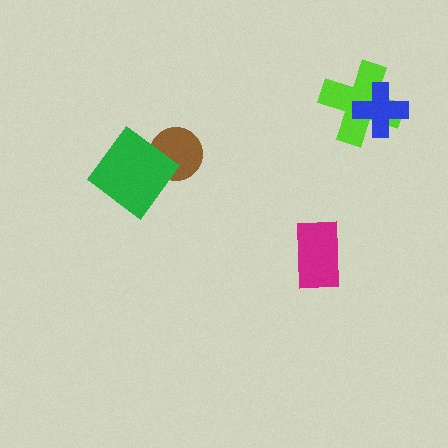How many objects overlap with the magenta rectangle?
0 objects overlap with the magenta rectangle.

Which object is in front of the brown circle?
The green diamond is in front of the brown circle.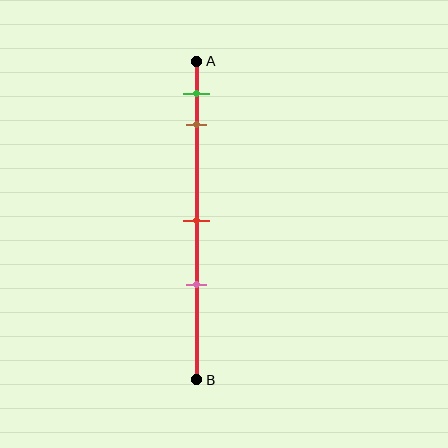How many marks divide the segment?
There are 4 marks dividing the segment.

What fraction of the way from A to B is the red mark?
The red mark is approximately 50% (0.5) of the way from A to B.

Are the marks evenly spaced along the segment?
No, the marks are not evenly spaced.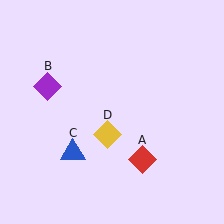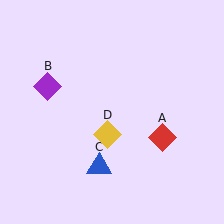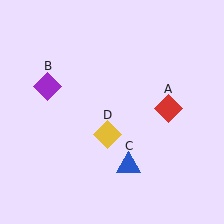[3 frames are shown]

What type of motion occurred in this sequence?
The red diamond (object A), blue triangle (object C) rotated counterclockwise around the center of the scene.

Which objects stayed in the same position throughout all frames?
Purple diamond (object B) and yellow diamond (object D) remained stationary.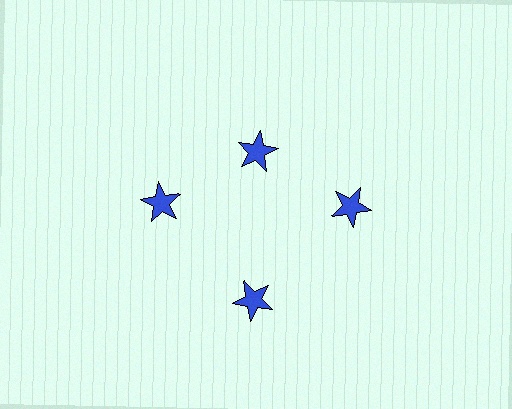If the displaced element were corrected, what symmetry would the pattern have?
It would have 4-fold rotational symmetry — the pattern would map onto itself every 90 degrees.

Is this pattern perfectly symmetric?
No. The 4 blue stars are arranged in a ring, but one element near the 12 o'clock position is pulled inward toward the center, breaking the 4-fold rotational symmetry.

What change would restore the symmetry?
The symmetry would be restored by moving it outward, back onto the ring so that all 4 stars sit at equal angles and equal distance from the center.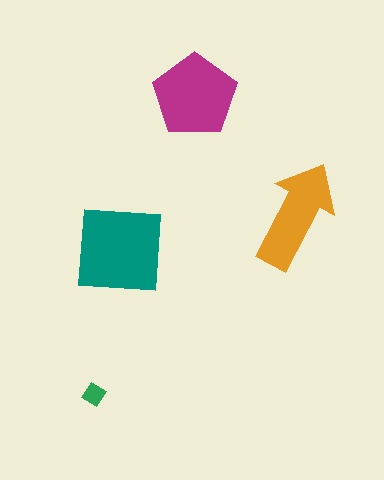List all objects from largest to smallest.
The teal square, the magenta pentagon, the orange arrow, the green diamond.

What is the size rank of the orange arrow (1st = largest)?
3rd.